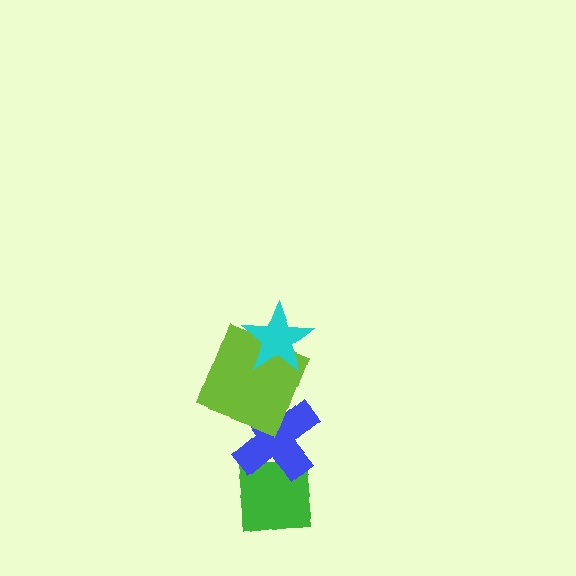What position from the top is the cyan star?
The cyan star is 1st from the top.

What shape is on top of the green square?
The blue cross is on top of the green square.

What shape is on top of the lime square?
The cyan star is on top of the lime square.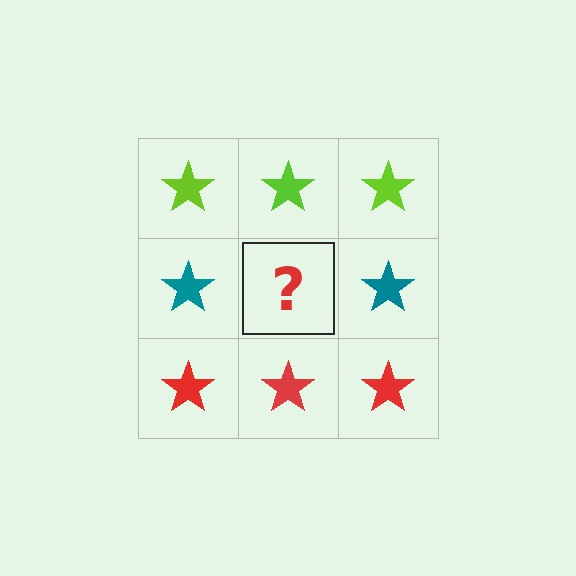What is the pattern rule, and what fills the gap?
The rule is that each row has a consistent color. The gap should be filled with a teal star.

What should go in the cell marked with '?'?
The missing cell should contain a teal star.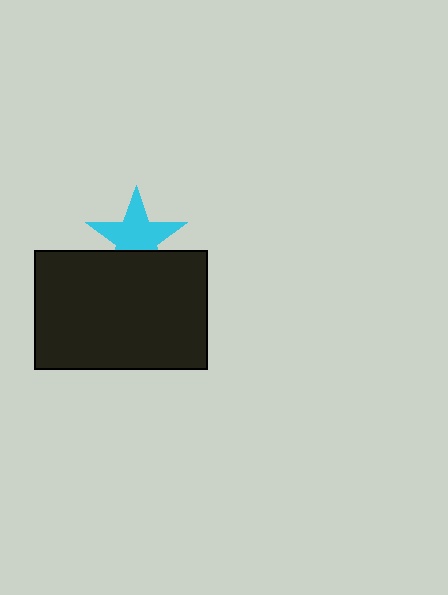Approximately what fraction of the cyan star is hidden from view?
Roughly 30% of the cyan star is hidden behind the black rectangle.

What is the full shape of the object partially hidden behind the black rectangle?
The partially hidden object is a cyan star.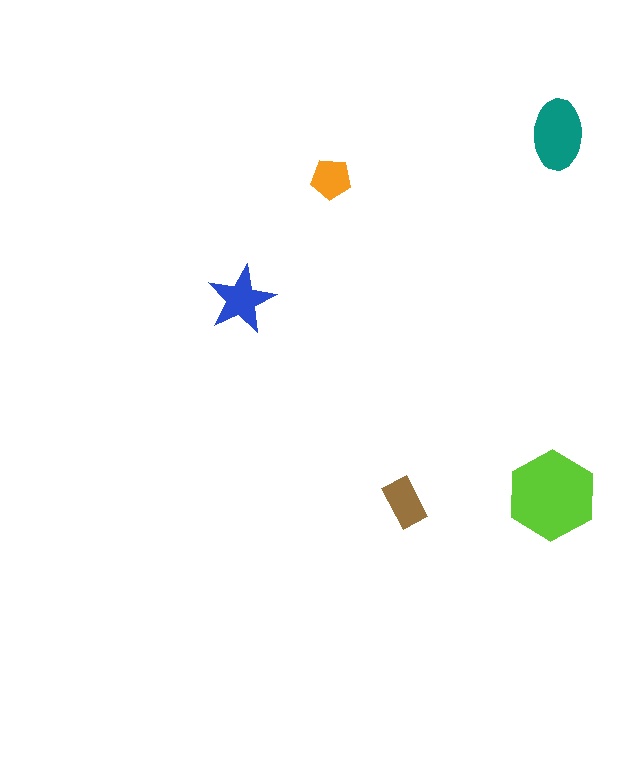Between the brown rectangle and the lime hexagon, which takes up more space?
The lime hexagon.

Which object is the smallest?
The orange pentagon.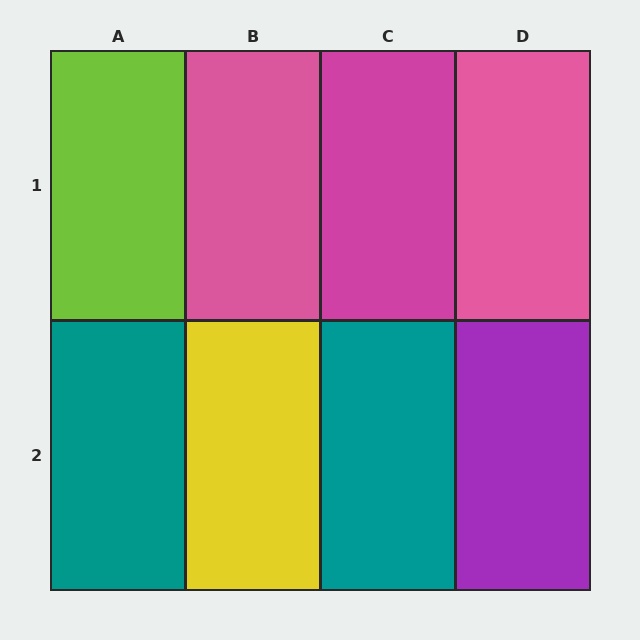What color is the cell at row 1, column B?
Pink.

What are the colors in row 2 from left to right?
Teal, yellow, teal, purple.